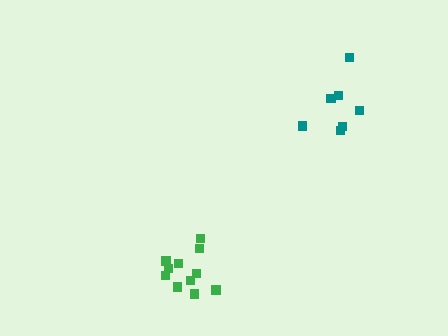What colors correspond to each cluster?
The clusters are colored: teal, green.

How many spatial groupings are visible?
There are 2 spatial groupings.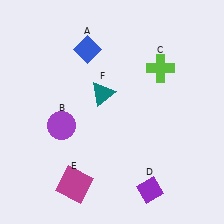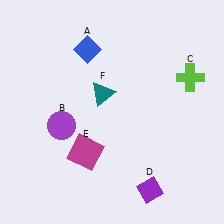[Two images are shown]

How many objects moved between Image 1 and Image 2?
2 objects moved between the two images.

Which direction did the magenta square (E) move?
The magenta square (E) moved up.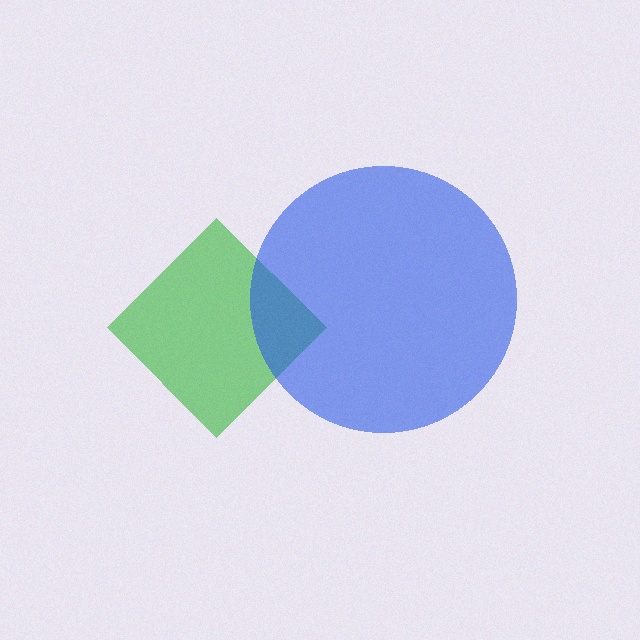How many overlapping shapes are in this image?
There are 2 overlapping shapes in the image.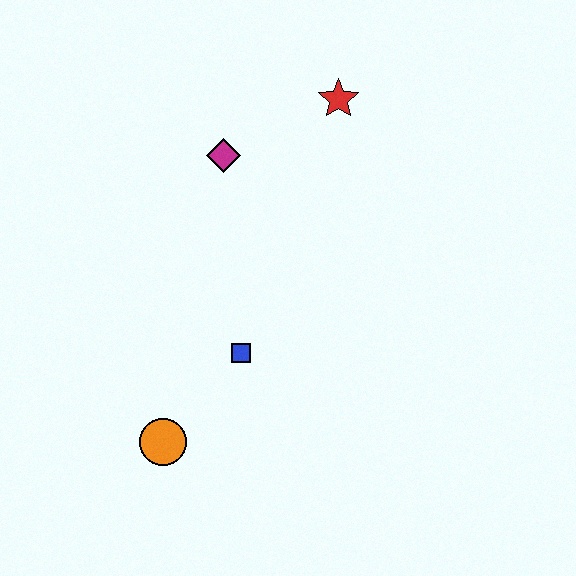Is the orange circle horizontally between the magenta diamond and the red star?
No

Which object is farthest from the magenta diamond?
The orange circle is farthest from the magenta diamond.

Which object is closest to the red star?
The magenta diamond is closest to the red star.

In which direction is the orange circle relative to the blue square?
The orange circle is below the blue square.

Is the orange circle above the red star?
No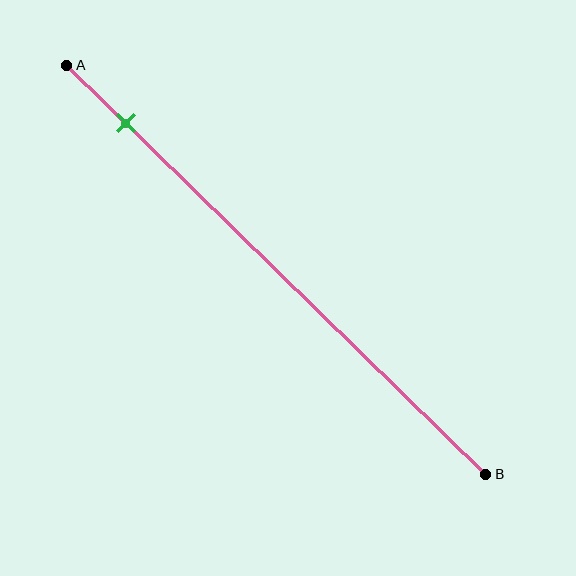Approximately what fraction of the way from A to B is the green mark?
The green mark is approximately 15% of the way from A to B.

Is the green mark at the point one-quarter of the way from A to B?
No, the mark is at about 15% from A, not at the 25% one-quarter point.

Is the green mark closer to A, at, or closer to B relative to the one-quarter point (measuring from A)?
The green mark is closer to point A than the one-quarter point of segment AB.